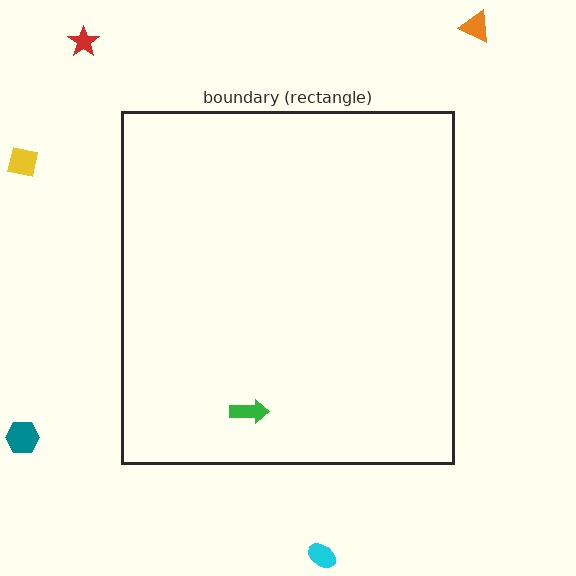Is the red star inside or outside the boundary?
Outside.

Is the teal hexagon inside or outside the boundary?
Outside.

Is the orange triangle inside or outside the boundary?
Outside.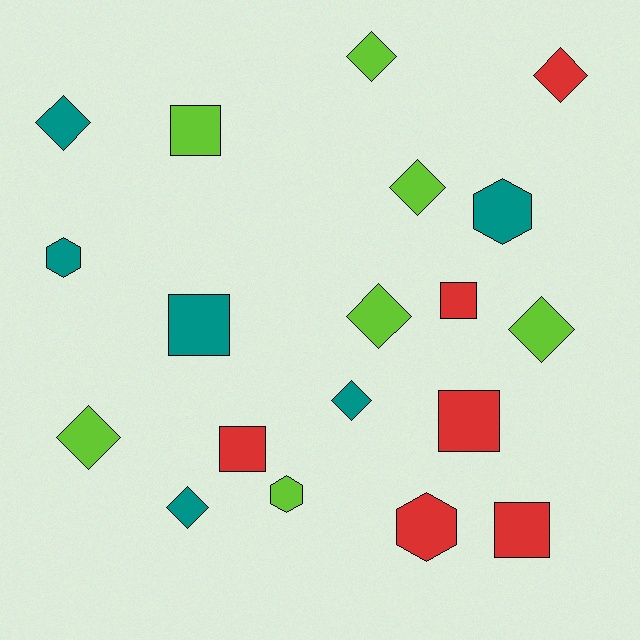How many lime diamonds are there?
There are 5 lime diamonds.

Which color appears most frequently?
Lime, with 7 objects.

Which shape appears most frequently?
Diamond, with 9 objects.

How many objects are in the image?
There are 19 objects.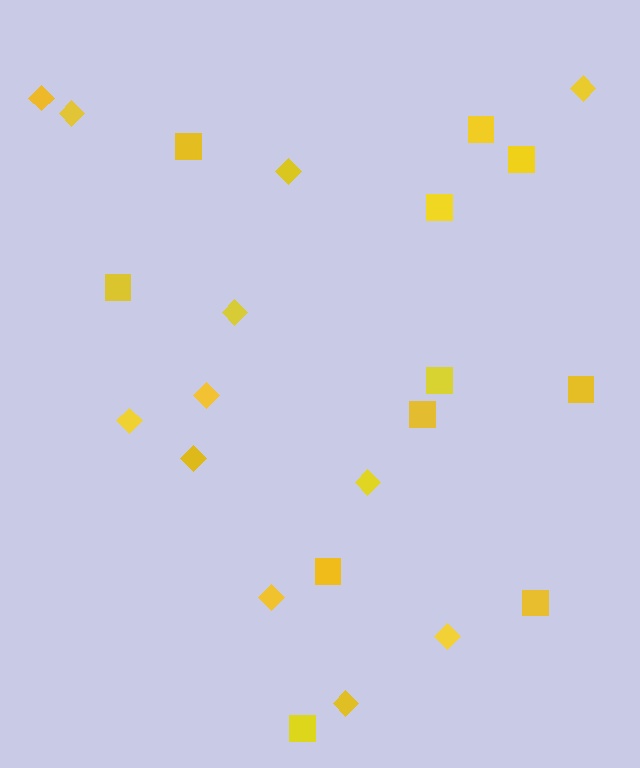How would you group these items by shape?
There are 2 groups: one group of squares (11) and one group of diamonds (12).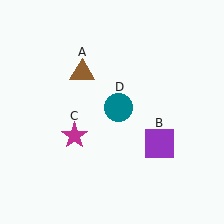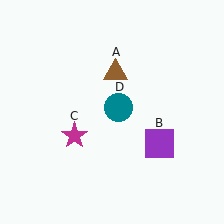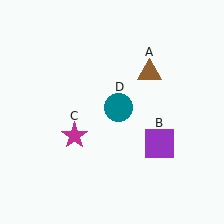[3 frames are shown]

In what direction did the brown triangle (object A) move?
The brown triangle (object A) moved right.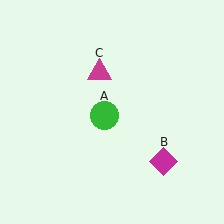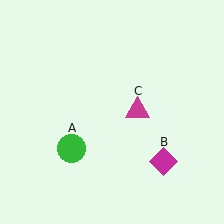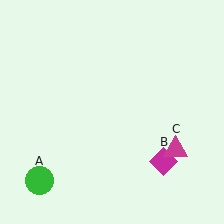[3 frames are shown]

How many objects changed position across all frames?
2 objects changed position: green circle (object A), magenta triangle (object C).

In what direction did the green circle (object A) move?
The green circle (object A) moved down and to the left.